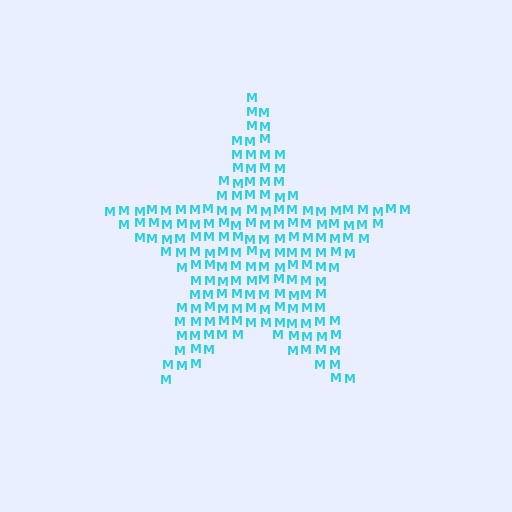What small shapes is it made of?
It is made of small letter M's.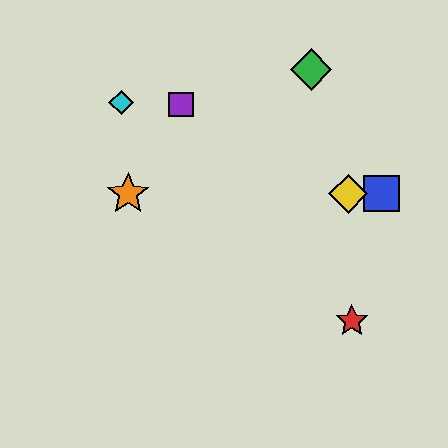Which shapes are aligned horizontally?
The blue square, the yellow diamond, the orange star are aligned horizontally.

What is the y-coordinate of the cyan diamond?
The cyan diamond is at y≈102.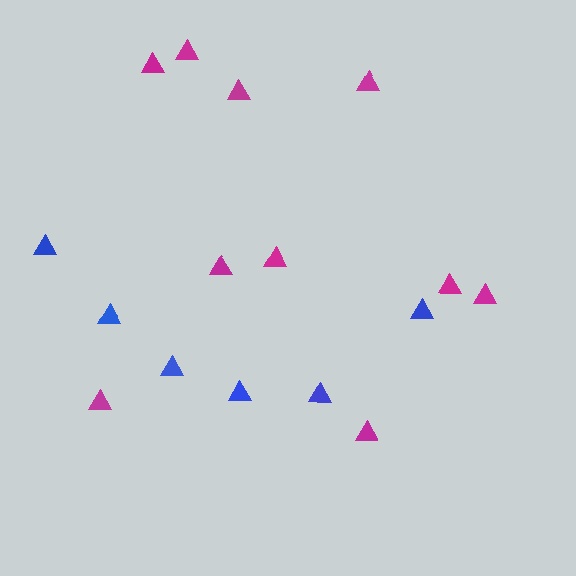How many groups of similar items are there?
There are 2 groups: one group of magenta triangles (10) and one group of blue triangles (6).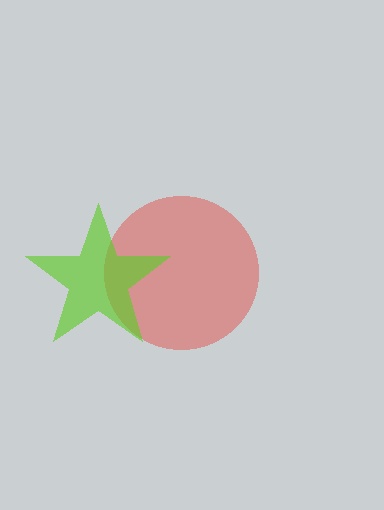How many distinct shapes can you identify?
There are 2 distinct shapes: a red circle, a lime star.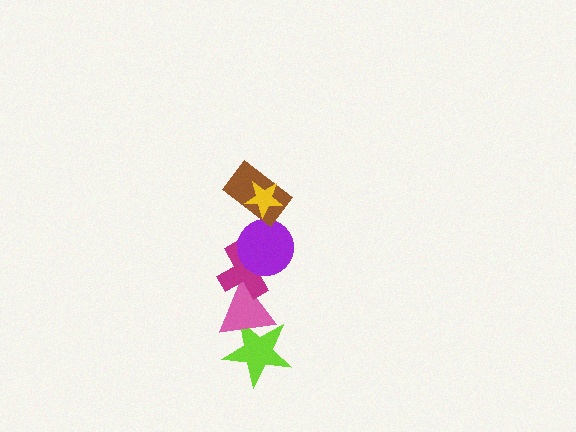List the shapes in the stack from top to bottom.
From top to bottom: the yellow star, the brown rectangle, the purple circle, the magenta cross, the pink triangle, the lime star.